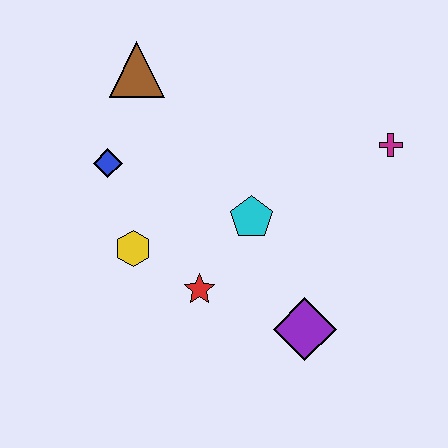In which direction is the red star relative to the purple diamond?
The red star is to the left of the purple diamond.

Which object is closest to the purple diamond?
The red star is closest to the purple diamond.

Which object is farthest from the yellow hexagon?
The magenta cross is farthest from the yellow hexagon.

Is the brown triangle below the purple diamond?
No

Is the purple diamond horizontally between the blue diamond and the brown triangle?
No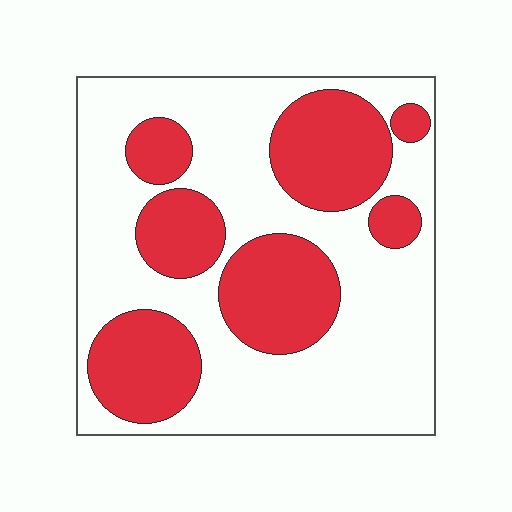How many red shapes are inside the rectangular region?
7.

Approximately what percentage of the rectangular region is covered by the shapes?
Approximately 35%.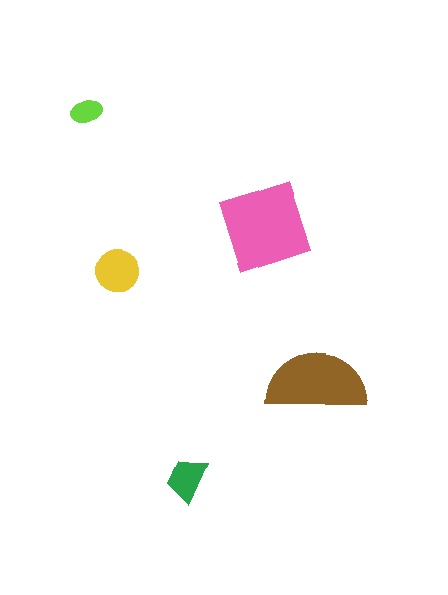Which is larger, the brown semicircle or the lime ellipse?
The brown semicircle.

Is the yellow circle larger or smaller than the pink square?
Smaller.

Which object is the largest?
The pink square.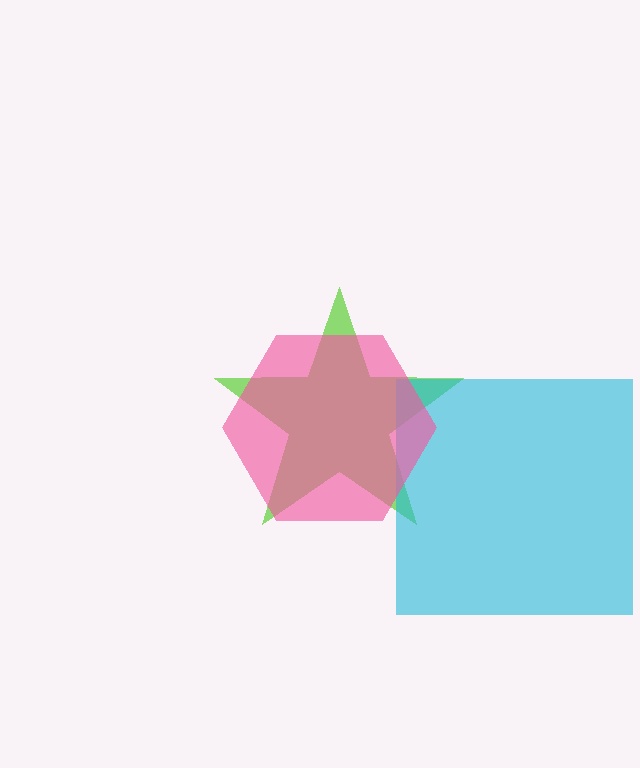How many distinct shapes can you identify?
There are 3 distinct shapes: a lime star, a cyan square, a pink hexagon.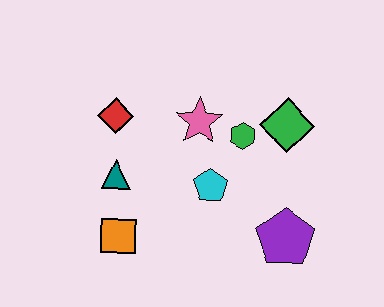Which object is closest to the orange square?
The teal triangle is closest to the orange square.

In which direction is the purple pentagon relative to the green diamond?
The purple pentagon is below the green diamond.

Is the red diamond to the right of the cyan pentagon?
No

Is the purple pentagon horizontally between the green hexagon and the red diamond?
No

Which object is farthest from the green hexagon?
The orange square is farthest from the green hexagon.